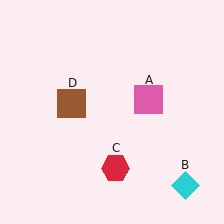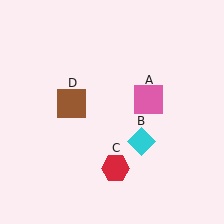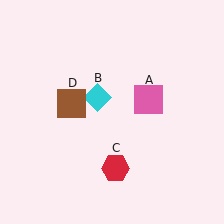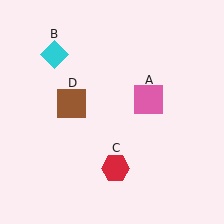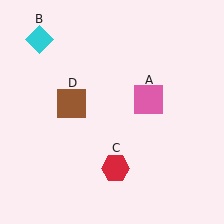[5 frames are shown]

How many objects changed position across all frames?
1 object changed position: cyan diamond (object B).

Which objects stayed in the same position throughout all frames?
Pink square (object A) and red hexagon (object C) and brown square (object D) remained stationary.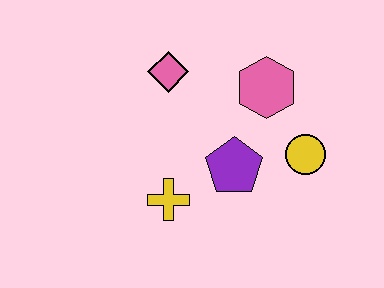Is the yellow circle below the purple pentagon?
No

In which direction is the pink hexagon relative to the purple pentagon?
The pink hexagon is above the purple pentagon.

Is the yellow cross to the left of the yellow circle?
Yes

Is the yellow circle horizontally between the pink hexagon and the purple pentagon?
No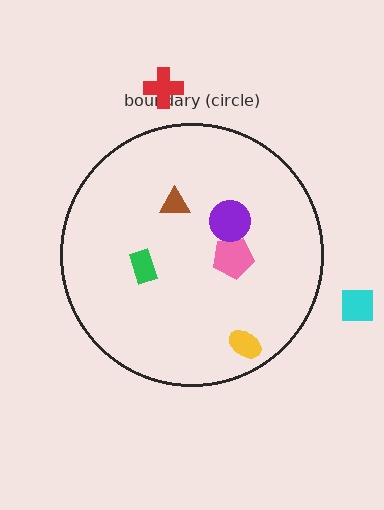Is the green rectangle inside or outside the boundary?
Inside.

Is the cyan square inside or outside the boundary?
Outside.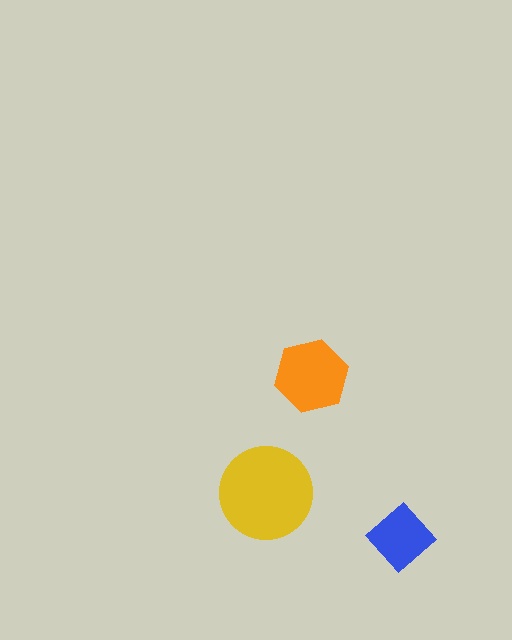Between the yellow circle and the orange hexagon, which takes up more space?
The yellow circle.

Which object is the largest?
The yellow circle.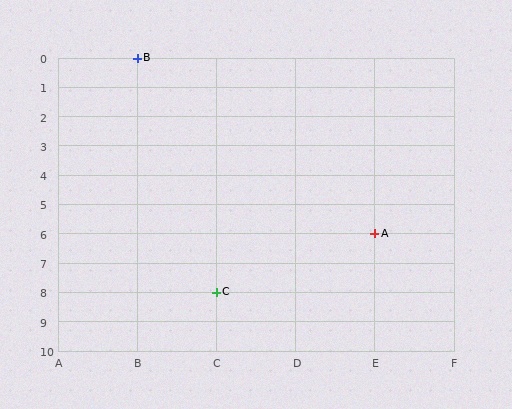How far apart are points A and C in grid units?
Points A and C are 2 columns and 2 rows apart (about 2.8 grid units diagonally).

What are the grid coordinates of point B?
Point B is at grid coordinates (B, 0).